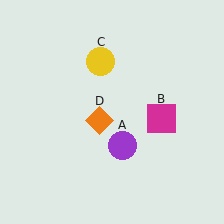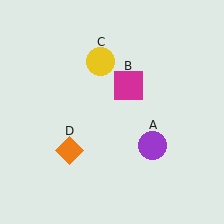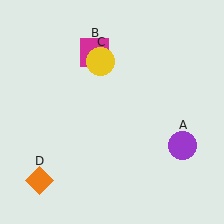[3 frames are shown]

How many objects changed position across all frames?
3 objects changed position: purple circle (object A), magenta square (object B), orange diamond (object D).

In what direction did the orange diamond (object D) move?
The orange diamond (object D) moved down and to the left.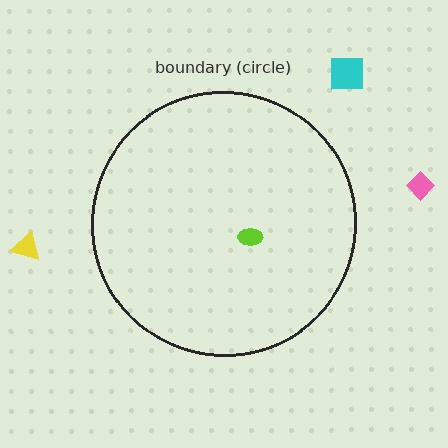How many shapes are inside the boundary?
1 inside, 3 outside.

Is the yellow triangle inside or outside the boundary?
Outside.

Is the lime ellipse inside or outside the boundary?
Inside.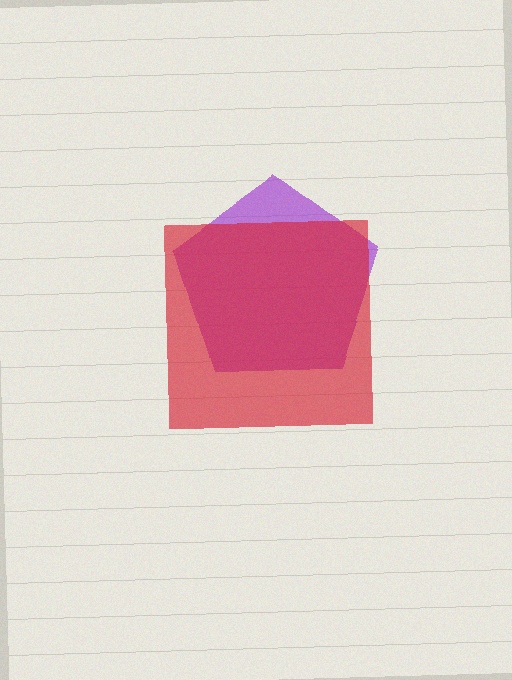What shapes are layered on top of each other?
The layered shapes are: a purple pentagon, a red square.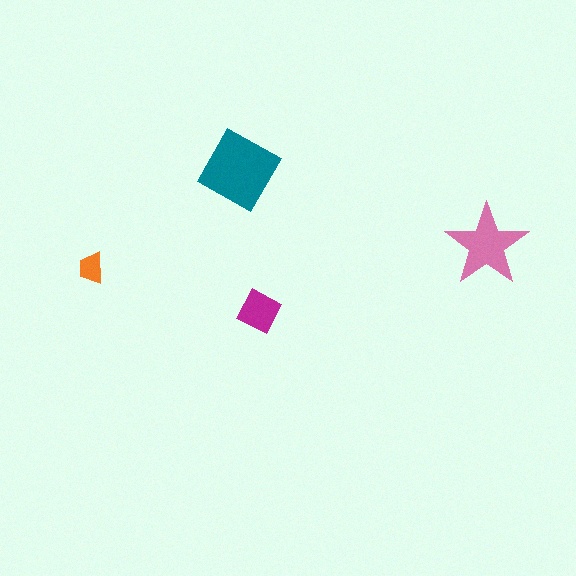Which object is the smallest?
The orange trapezoid.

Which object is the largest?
The teal square.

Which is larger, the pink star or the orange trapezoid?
The pink star.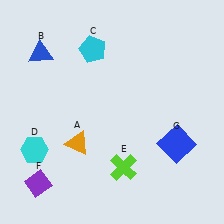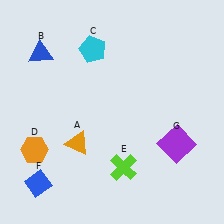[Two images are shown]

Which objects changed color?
D changed from cyan to orange. F changed from purple to blue. G changed from blue to purple.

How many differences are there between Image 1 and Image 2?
There are 3 differences between the two images.